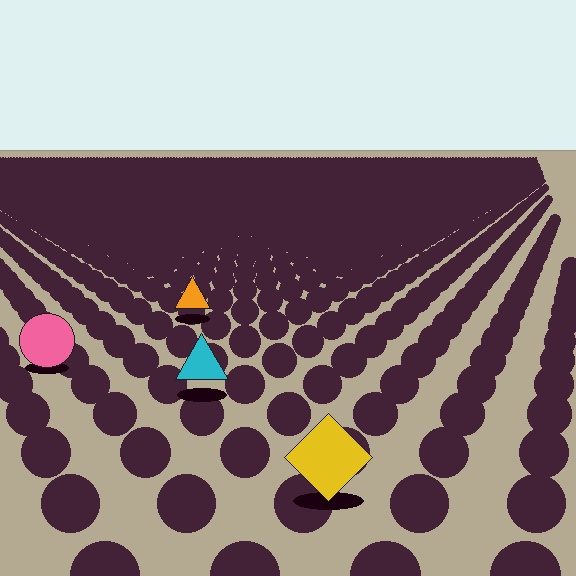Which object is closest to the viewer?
The yellow diamond is closest. The texture marks near it are larger and more spread out.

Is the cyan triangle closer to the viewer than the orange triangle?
Yes. The cyan triangle is closer — you can tell from the texture gradient: the ground texture is coarser near it.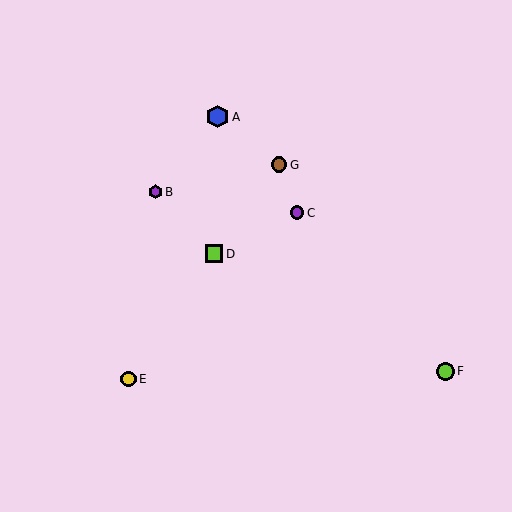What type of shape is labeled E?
Shape E is a yellow circle.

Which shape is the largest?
The blue hexagon (labeled A) is the largest.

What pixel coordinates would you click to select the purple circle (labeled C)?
Click at (297, 213) to select the purple circle C.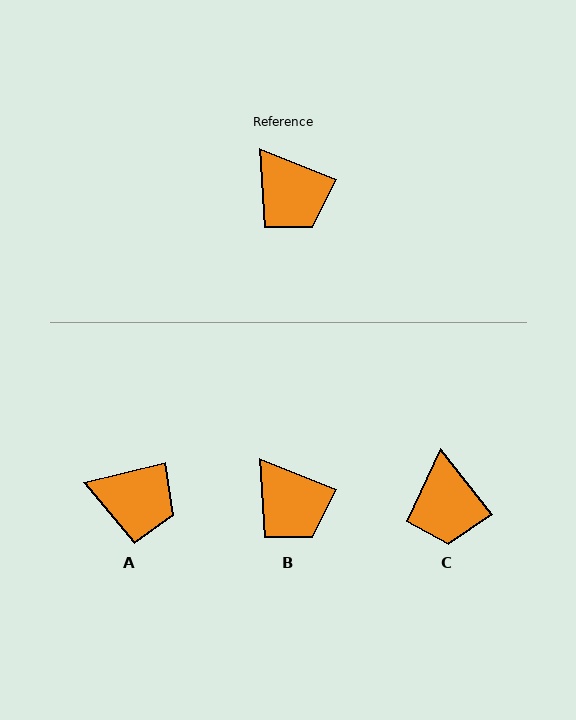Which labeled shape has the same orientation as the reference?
B.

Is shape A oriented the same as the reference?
No, it is off by about 36 degrees.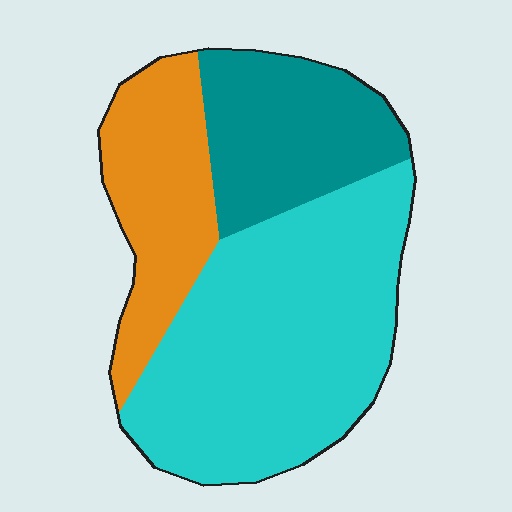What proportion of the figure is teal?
Teal takes up about one quarter (1/4) of the figure.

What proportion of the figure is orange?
Orange covers roughly 25% of the figure.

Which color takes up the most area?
Cyan, at roughly 55%.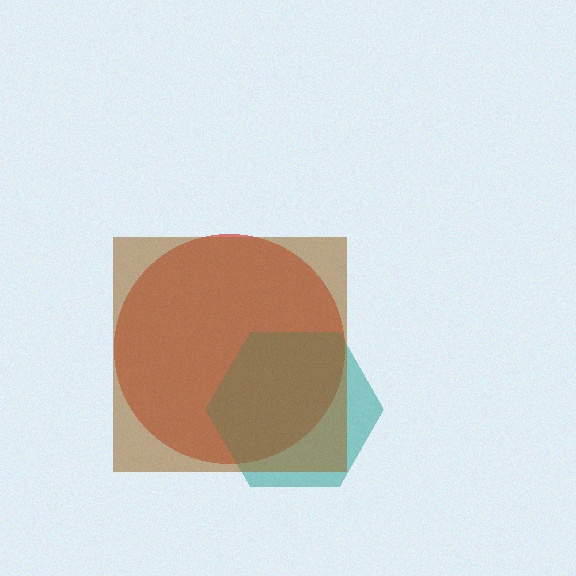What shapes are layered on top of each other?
The layered shapes are: a red circle, a teal hexagon, a brown square.